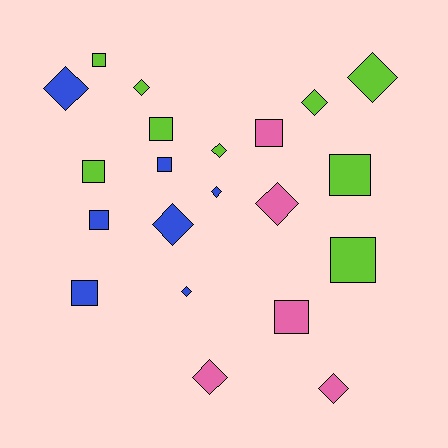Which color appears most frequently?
Lime, with 9 objects.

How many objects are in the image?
There are 21 objects.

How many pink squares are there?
There are 2 pink squares.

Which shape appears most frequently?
Diamond, with 11 objects.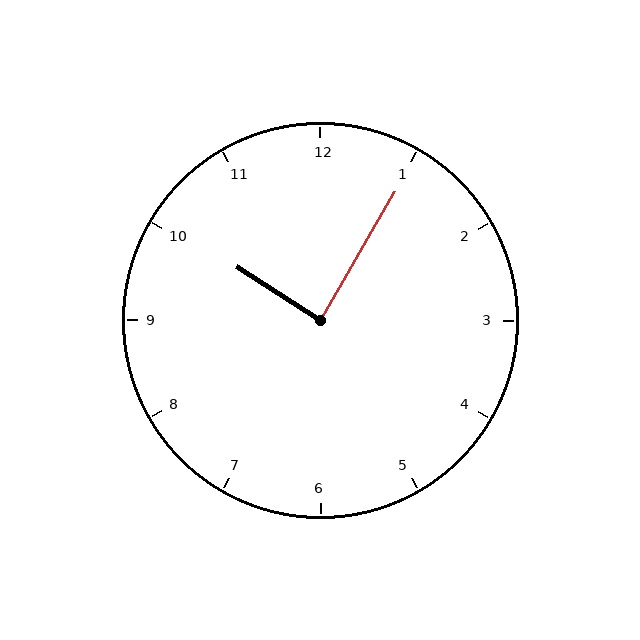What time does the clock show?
10:05.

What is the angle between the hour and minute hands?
Approximately 88 degrees.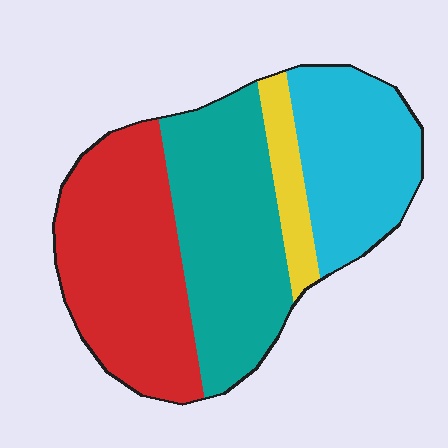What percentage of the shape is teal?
Teal covers about 35% of the shape.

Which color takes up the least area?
Yellow, at roughly 10%.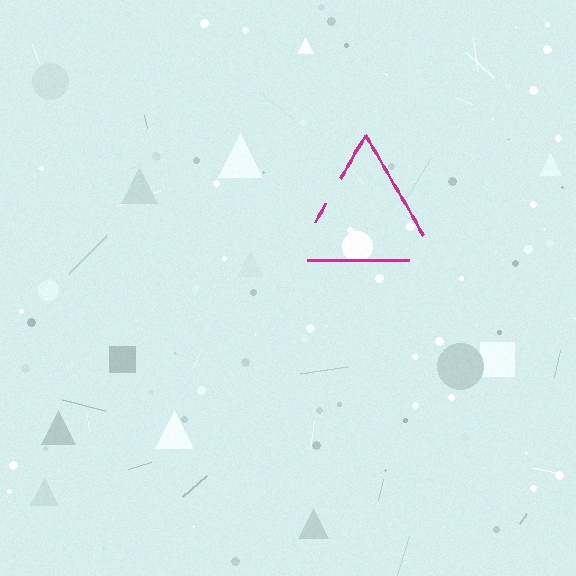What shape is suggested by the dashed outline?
The dashed outline suggests a triangle.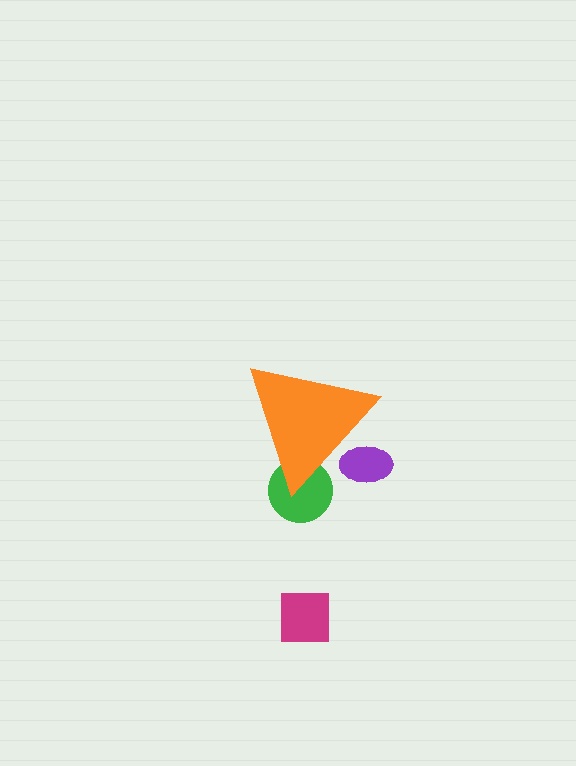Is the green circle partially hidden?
Yes, the green circle is partially hidden behind the orange triangle.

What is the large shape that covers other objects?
An orange triangle.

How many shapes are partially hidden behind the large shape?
2 shapes are partially hidden.